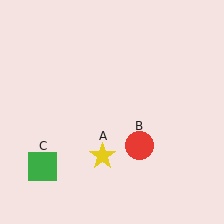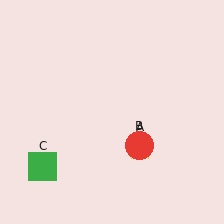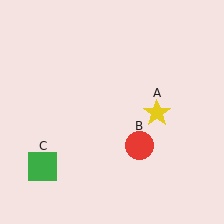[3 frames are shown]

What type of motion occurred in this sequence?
The yellow star (object A) rotated counterclockwise around the center of the scene.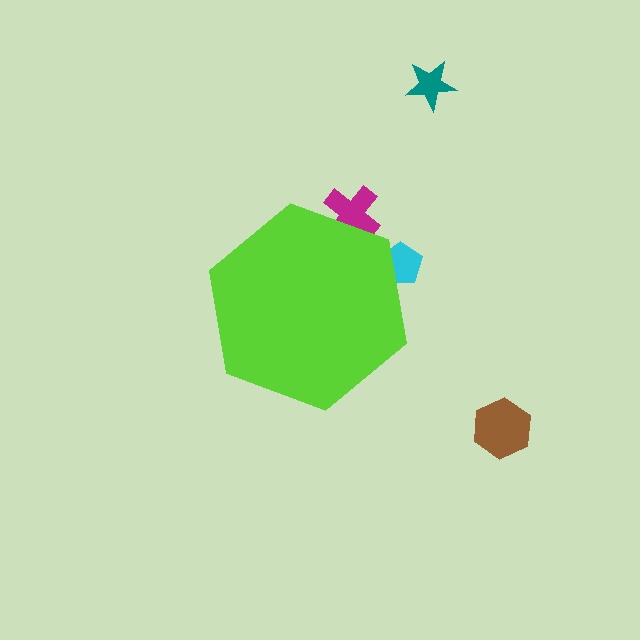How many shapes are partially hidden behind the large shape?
2 shapes are partially hidden.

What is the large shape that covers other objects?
A lime hexagon.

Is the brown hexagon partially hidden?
No, the brown hexagon is fully visible.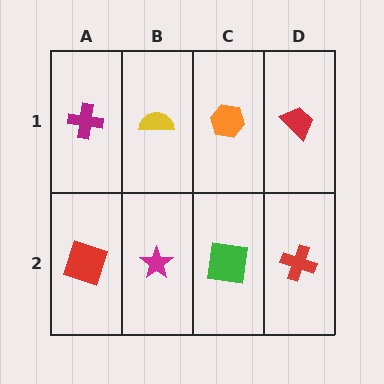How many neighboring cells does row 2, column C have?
3.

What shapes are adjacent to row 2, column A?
A magenta cross (row 1, column A), a magenta star (row 2, column B).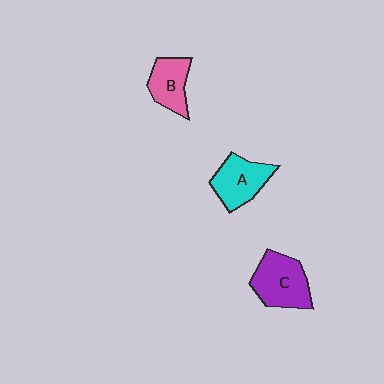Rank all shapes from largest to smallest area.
From largest to smallest: C (purple), A (cyan), B (pink).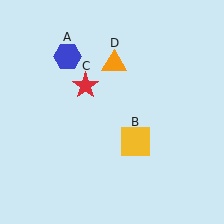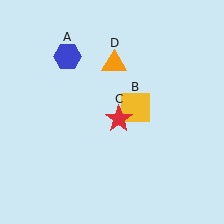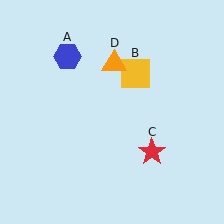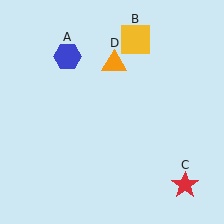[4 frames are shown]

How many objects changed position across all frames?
2 objects changed position: yellow square (object B), red star (object C).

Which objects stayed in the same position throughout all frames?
Blue hexagon (object A) and orange triangle (object D) remained stationary.